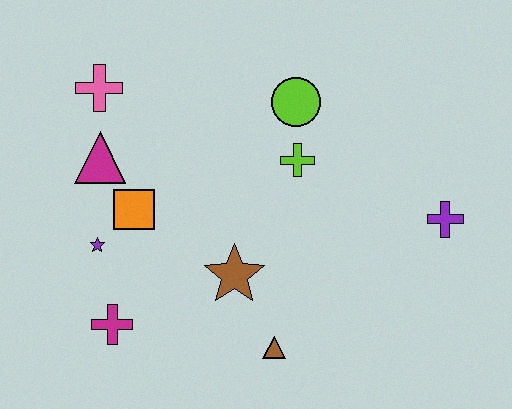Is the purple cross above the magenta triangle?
No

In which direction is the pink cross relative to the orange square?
The pink cross is above the orange square.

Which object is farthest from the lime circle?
The magenta cross is farthest from the lime circle.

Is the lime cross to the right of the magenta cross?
Yes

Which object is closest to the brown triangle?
The brown star is closest to the brown triangle.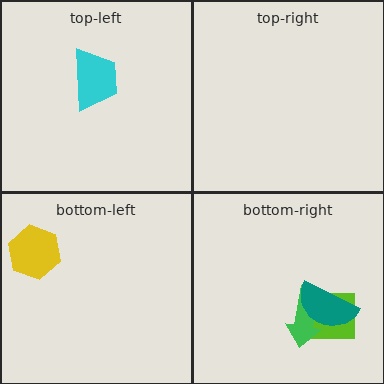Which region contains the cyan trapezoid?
The top-left region.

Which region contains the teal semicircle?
The bottom-right region.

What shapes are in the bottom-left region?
The yellow hexagon.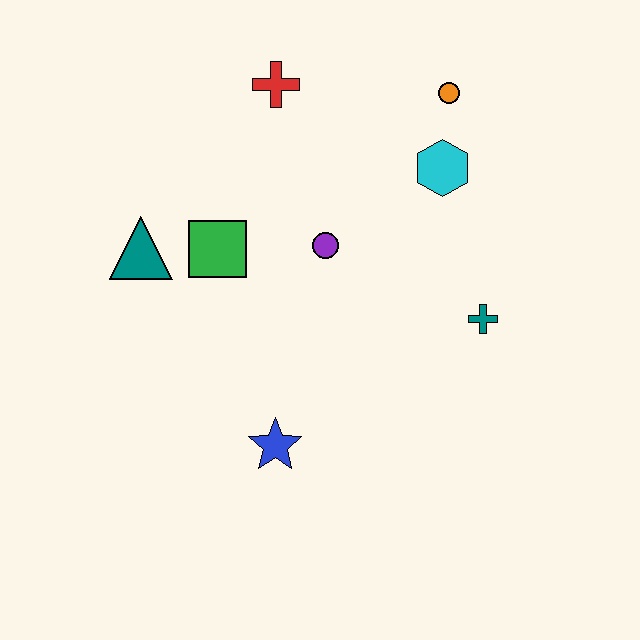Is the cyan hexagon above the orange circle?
No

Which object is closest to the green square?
The teal triangle is closest to the green square.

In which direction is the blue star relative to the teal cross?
The blue star is to the left of the teal cross.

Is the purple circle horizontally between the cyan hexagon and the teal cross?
No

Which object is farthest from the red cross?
The blue star is farthest from the red cross.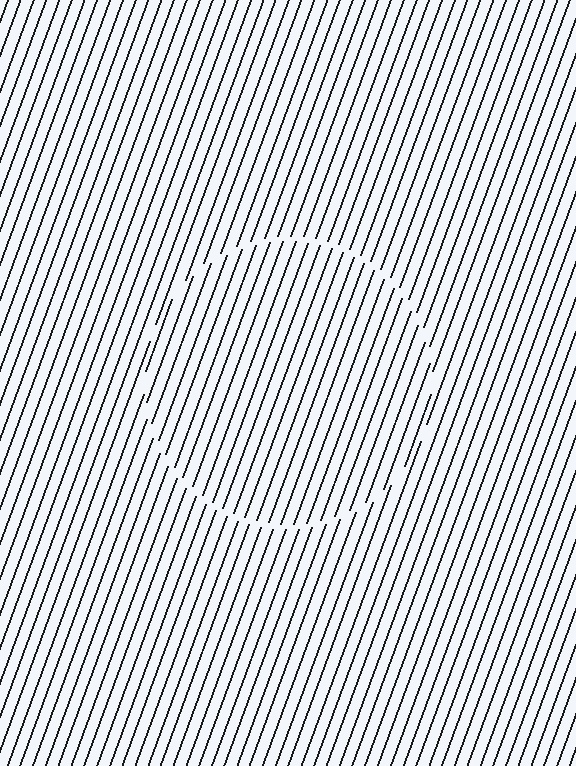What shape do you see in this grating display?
An illusory circle. The interior of the shape contains the same grating, shifted by half a period — the contour is defined by the phase discontinuity where line-ends from the inner and outer gratings abut.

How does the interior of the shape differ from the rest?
The interior of the shape contains the same grating, shifted by half a period — the contour is defined by the phase discontinuity where line-ends from the inner and outer gratings abut.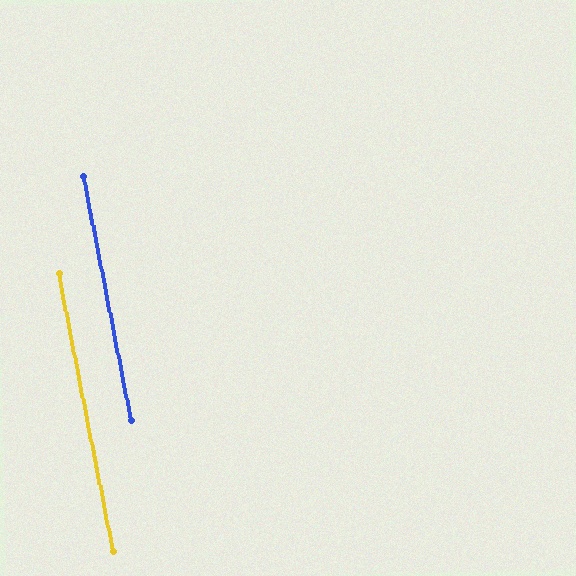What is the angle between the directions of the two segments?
Approximately 0 degrees.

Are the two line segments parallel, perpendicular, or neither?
Parallel — their directions differ by only 0.0°.